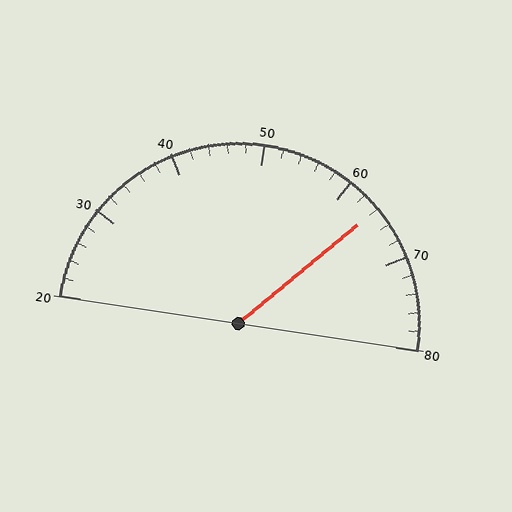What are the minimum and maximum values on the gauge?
The gauge ranges from 20 to 80.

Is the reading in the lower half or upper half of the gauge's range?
The reading is in the upper half of the range (20 to 80).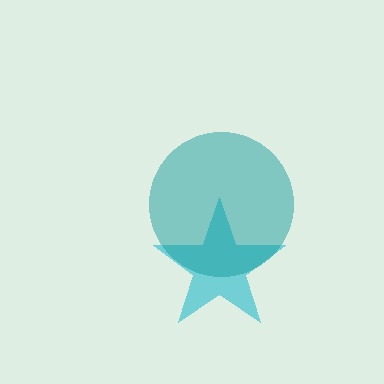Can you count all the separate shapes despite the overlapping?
Yes, there are 2 separate shapes.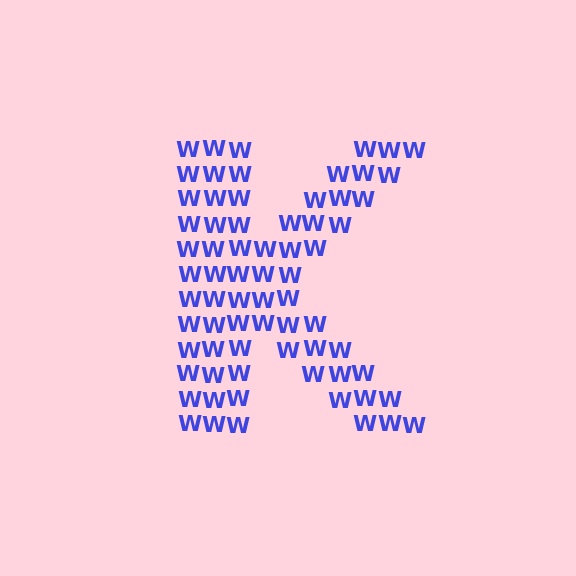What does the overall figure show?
The overall figure shows the letter K.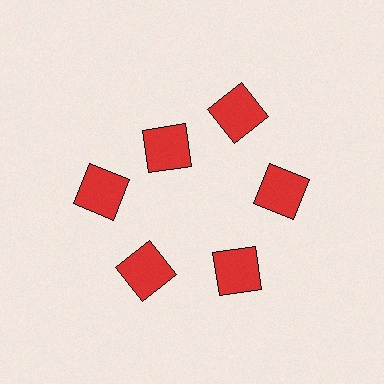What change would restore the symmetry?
The symmetry would be restored by moving it outward, back onto the ring so that all 6 squares sit at equal angles and equal distance from the center.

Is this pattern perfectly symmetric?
No. The 6 red squares are arranged in a ring, but one element near the 11 o'clock position is pulled inward toward the center, breaking the 6-fold rotational symmetry.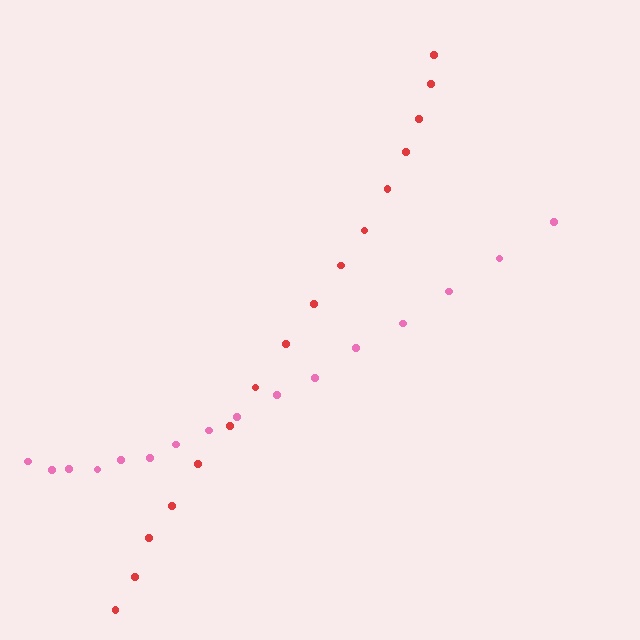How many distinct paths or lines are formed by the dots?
There are 2 distinct paths.